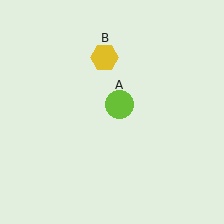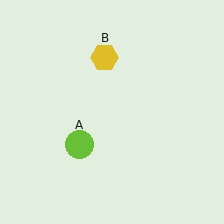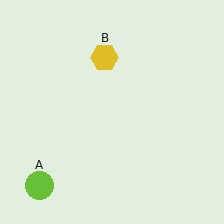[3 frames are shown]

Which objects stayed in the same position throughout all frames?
Yellow hexagon (object B) remained stationary.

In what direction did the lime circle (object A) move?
The lime circle (object A) moved down and to the left.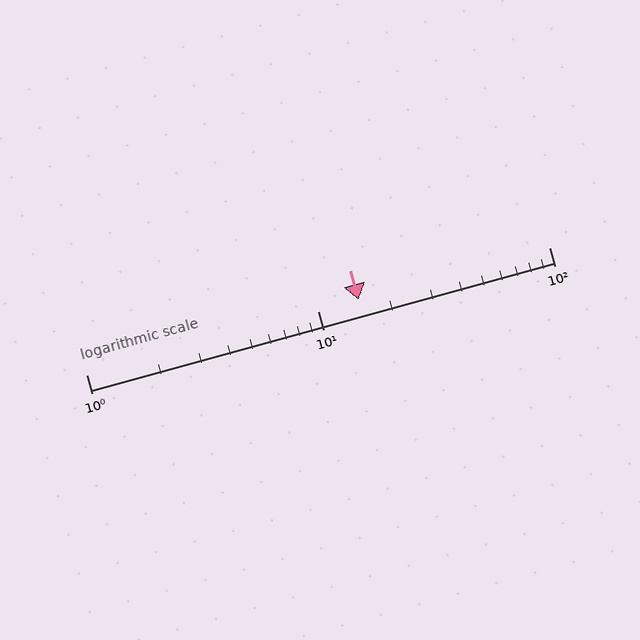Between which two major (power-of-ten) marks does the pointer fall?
The pointer is between 10 and 100.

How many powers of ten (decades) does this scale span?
The scale spans 2 decades, from 1 to 100.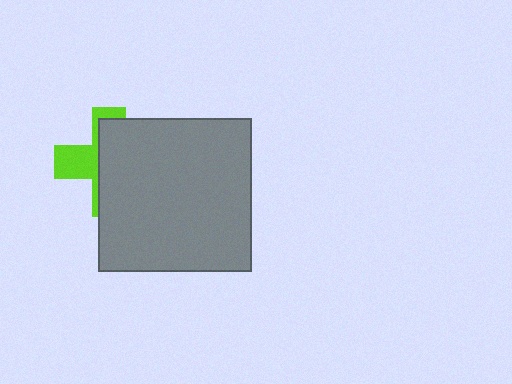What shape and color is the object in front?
The object in front is a gray square.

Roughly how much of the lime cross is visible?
A small part of it is visible (roughly 35%).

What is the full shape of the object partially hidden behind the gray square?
The partially hidden object is a lime cross.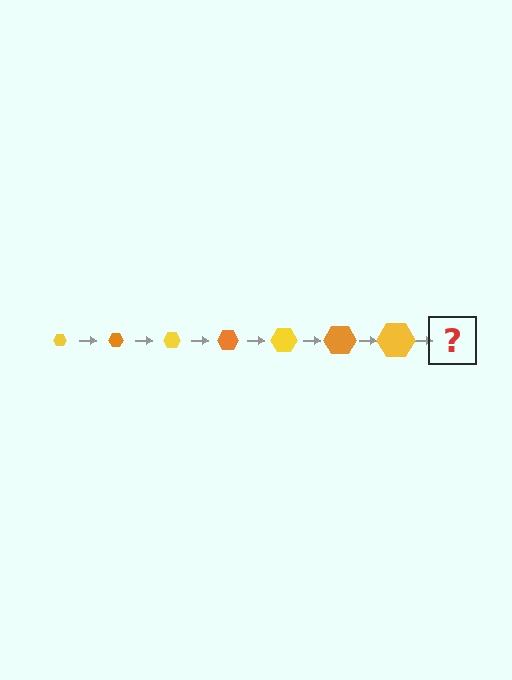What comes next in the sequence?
The next element should be an orange hexagon, larger than the previous one.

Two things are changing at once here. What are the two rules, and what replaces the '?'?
The two rules are that the hexagon grows larger each step and the color cycles through yellow and orange. The '?' should be an orange hexagon, larger than the previous one.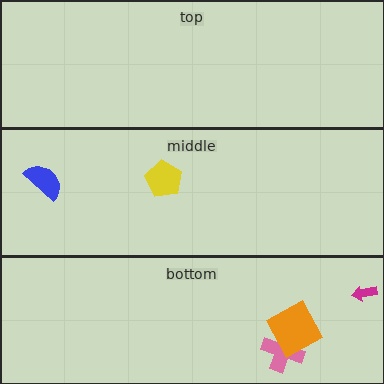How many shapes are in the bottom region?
3.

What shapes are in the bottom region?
The pink cross, the orange square, the magenta arrow.